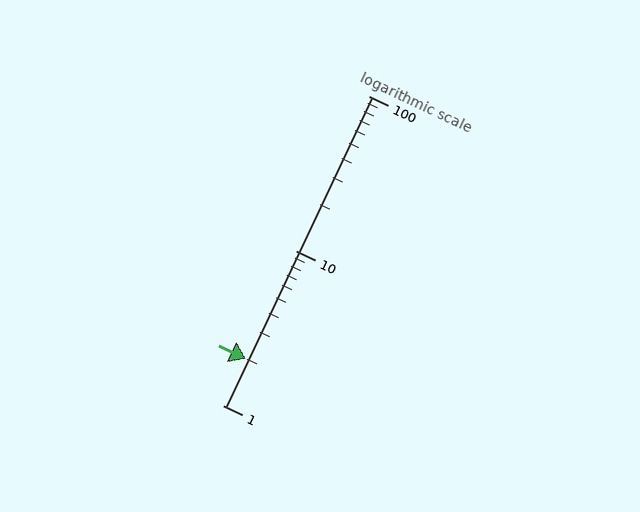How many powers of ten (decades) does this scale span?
The scale spans 2 decades, from 1 to 100.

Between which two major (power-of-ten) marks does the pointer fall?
The pointer is between 1 and 10.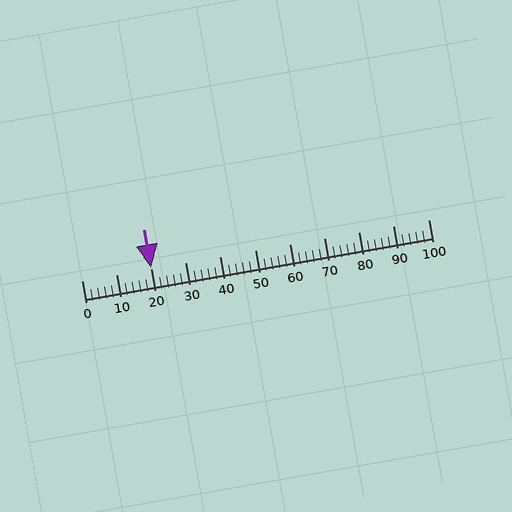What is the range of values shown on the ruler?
The ruler shows values from 0 to 100.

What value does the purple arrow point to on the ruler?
The purple arrow points to approximately 20.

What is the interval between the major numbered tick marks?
The major tick marks are spaced 10 units apart.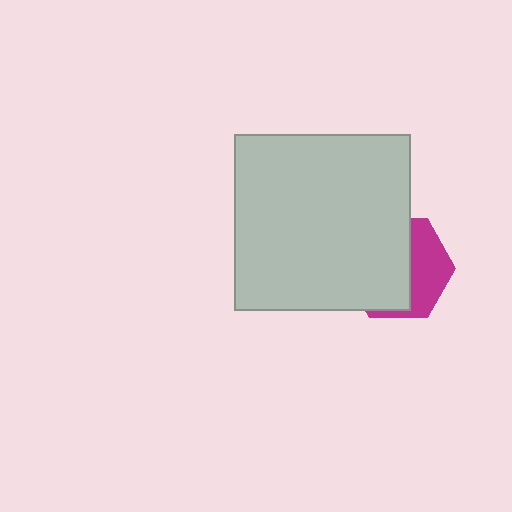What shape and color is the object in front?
The object in front is a light gray square.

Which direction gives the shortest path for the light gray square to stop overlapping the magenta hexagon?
Moving left gives the shortest separation.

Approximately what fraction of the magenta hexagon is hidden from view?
Roughly 62% of the magenta hexagon is hidden behind the light gray square.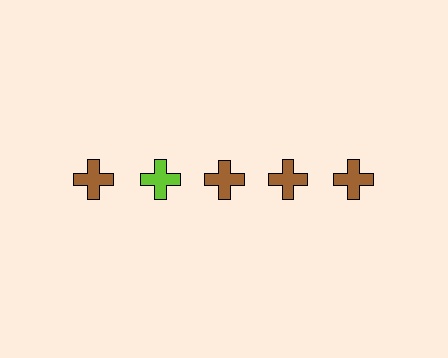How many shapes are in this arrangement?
There are 5 shapes arranged in a grid pattern.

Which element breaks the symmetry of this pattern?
The lime cross in the top row, second from left column breaks the symmetry. All other shapes are brown crosses.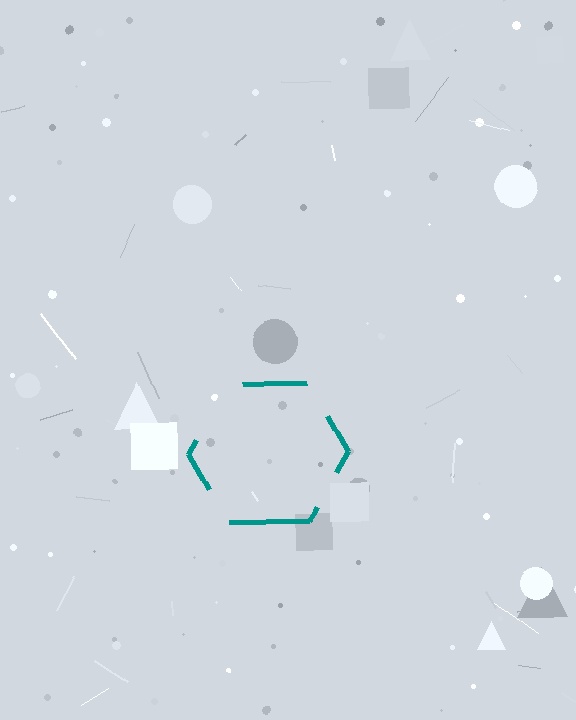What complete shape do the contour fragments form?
The contour fragments form a hexagon.